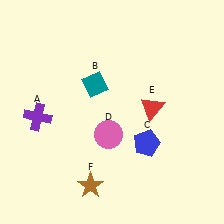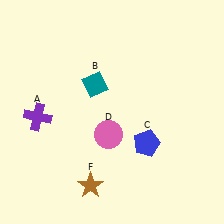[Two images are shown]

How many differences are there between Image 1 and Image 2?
There is 1 difference between the two images.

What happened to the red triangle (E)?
The red triangle (E) was removed in Image 2. It was in the top-right area of Image 1.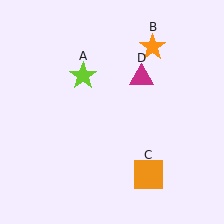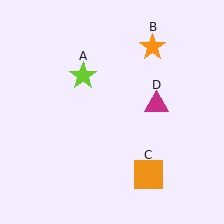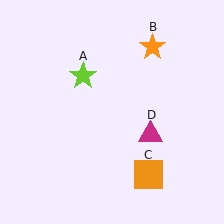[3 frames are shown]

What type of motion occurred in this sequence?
The magenta triangle (object D) rotated clockwise around the center of the scene.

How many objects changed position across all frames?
1 object changed position: magenta triangle (object D).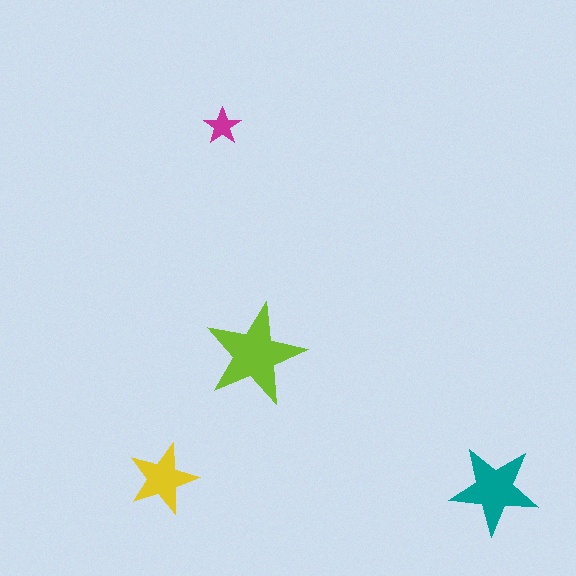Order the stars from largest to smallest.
the lime one, the teal one, the yellow one, the magenta one.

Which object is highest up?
The magenta star is topmost.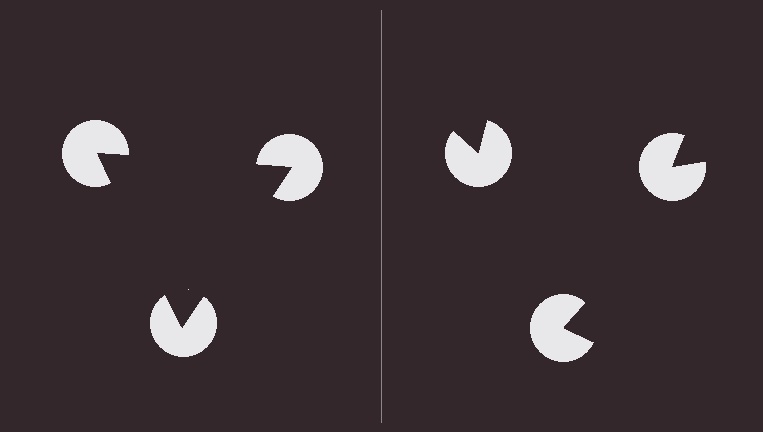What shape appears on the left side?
An illusory triangle.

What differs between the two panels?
The pac-man discs are positioned identically on both sides; only the wedge orientations differ. On the left they align to a triangle; on the right they are misaligned.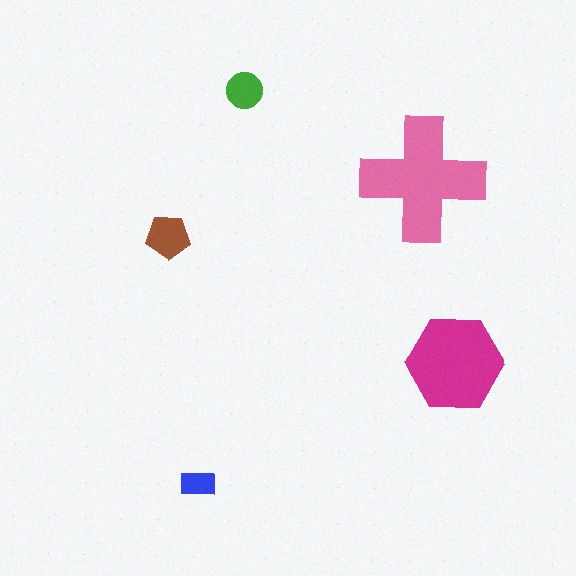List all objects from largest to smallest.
The pink cross, the magenta hexagon, the brown pentagon, the green circle, the blue rectangle.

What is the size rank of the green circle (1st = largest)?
4th.